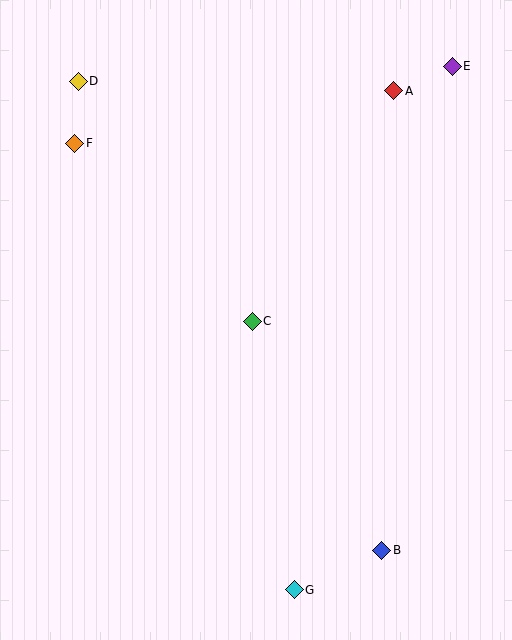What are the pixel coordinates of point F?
Point F is at (75, 143).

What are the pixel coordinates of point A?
Point A is at (394, 91).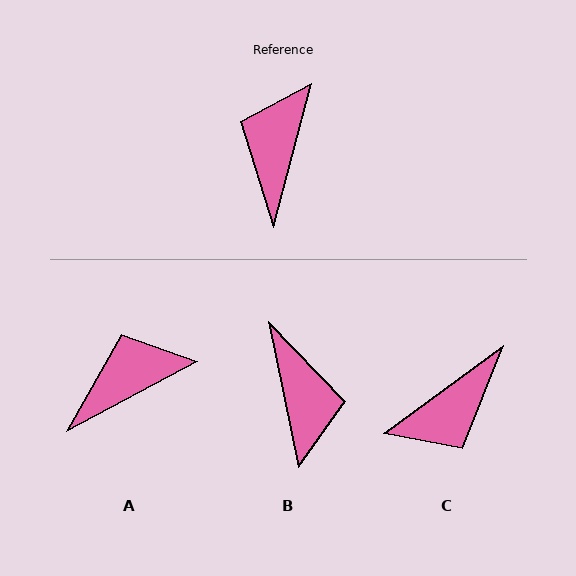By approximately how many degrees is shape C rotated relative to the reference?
Approximately 141 degrees counter-clockwise.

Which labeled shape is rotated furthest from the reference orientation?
B, about 154 degrees away.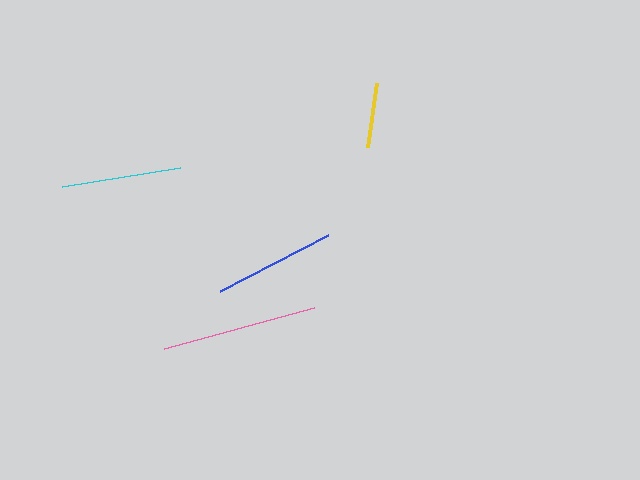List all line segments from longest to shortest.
From longest to shortest: pink, blue, cyan, yellow.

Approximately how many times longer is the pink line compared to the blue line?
The pink line is approximately 1.3 times the length of the blue line.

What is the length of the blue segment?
The blue segment is approximately 122 pixels long.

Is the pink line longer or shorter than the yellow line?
The pink line is longer than the yellow line.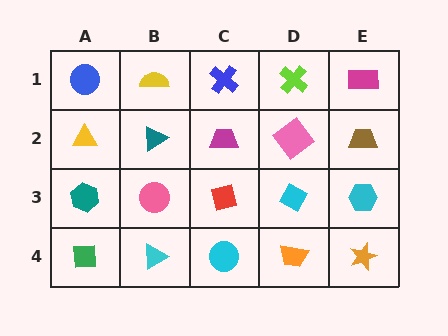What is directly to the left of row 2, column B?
A yellow triangle.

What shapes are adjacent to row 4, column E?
A cyan hexagon (row 3, column E), an orange trapezoid (row 4, column D).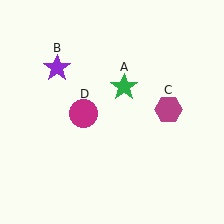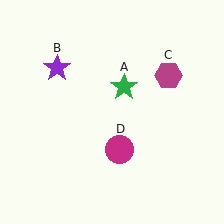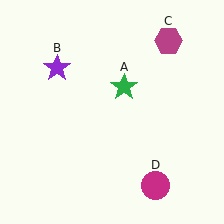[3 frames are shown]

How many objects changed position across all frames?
2 objects changed position: magenta hexagon (object C), magenta circle (object D).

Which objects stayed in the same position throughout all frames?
Green star (object A) and purple star (object B) remained stationary.